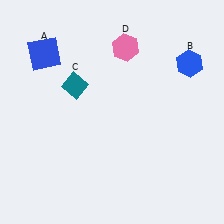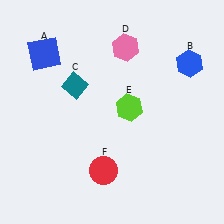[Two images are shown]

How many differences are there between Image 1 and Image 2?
There are 2 differences between the two images.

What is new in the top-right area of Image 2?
A lime hexagon (E) was added in the top-right area of Image 2.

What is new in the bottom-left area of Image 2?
A red circle (F) was added in the bottom-left area of Image 2.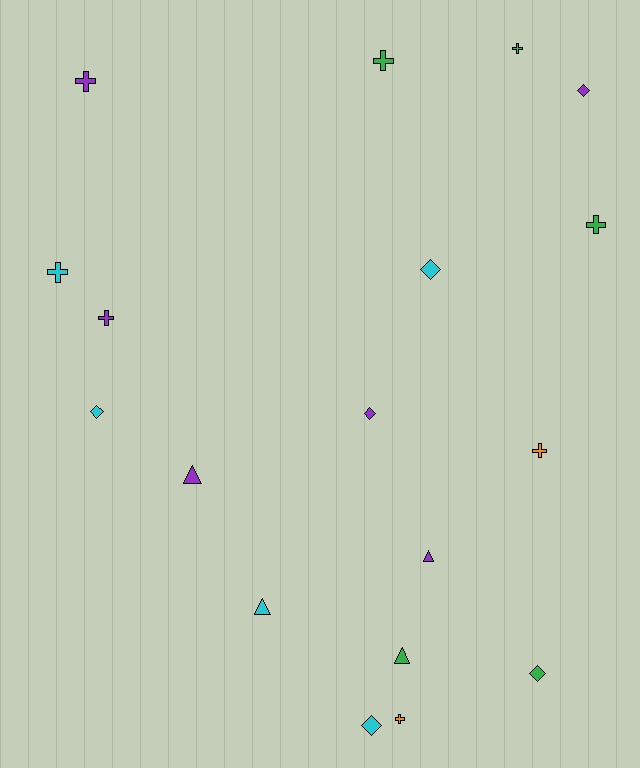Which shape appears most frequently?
Cross, with 8 objects.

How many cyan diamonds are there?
There are 3 cyan diamonds.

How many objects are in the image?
There are 18 objects.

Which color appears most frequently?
Purple, with 6 objects.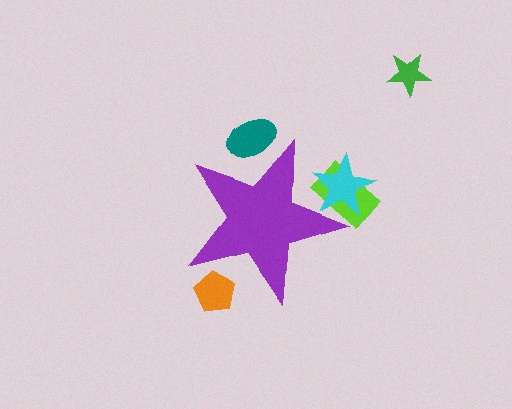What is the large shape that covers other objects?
A purple star.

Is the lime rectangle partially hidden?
Yes, the lime rectangle is partially hidden behind the purple star.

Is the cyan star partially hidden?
Yes, the cyan star is partially hidden behind the purple star.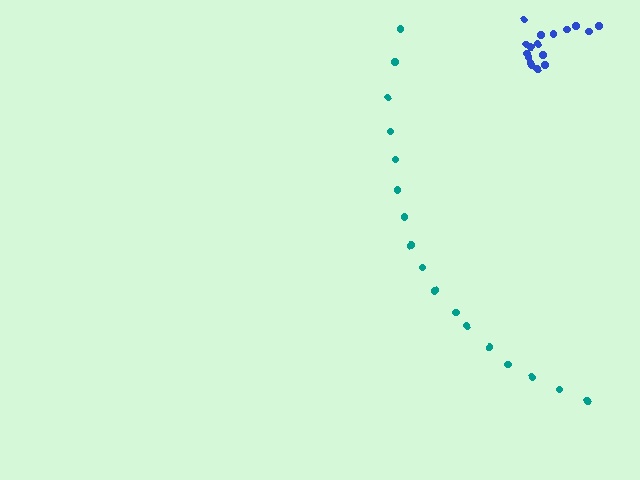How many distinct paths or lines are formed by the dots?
There are 2 distinct paths.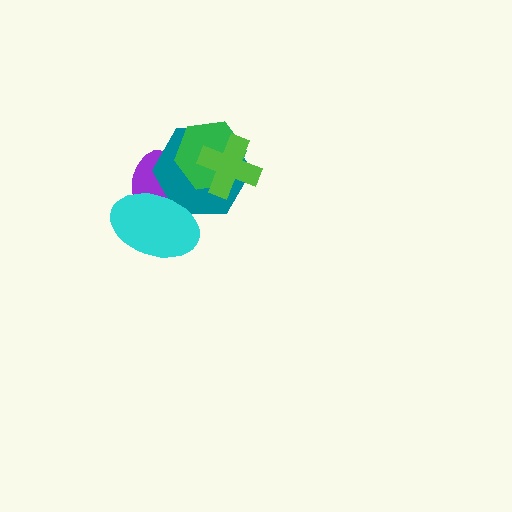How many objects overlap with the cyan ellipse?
2 objects overlap with the cyan ellipse.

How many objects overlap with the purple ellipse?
2 objects overlap with the purple ellipse.